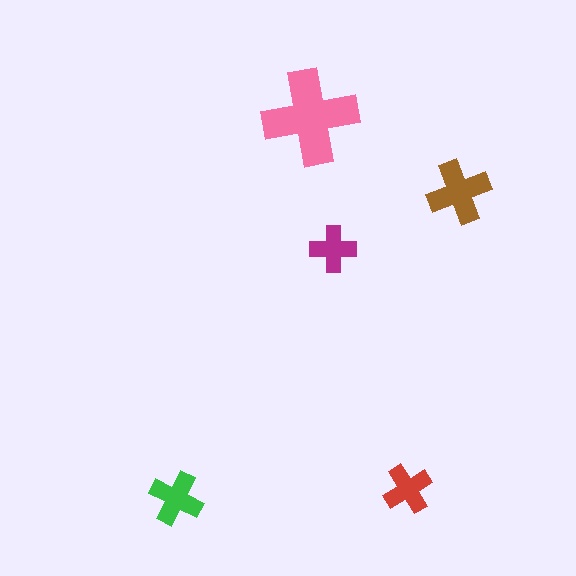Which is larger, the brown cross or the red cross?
The brown one.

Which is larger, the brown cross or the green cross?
The brown one.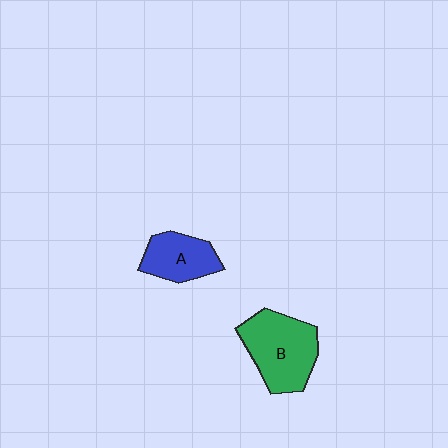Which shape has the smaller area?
Shape A (blue).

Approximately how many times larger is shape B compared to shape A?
Approximately 1.6 times.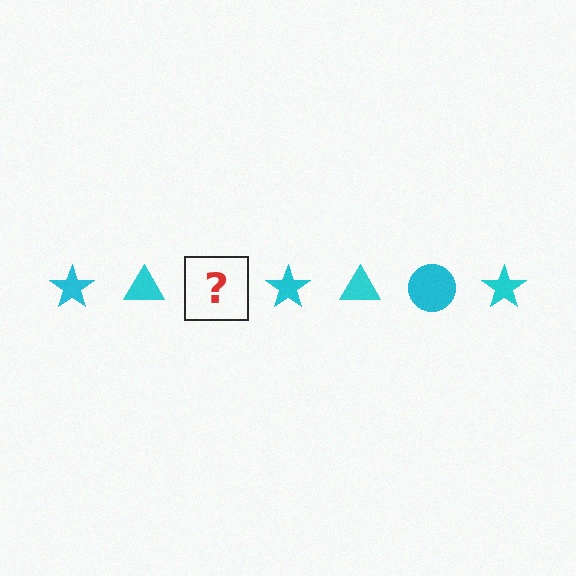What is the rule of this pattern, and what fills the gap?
The rule is that the pattern cycles through star, triangle, circle shapes in cyan. The gap should be filled with a cyan circle.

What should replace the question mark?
The question mark should be replaced with a cyan circle.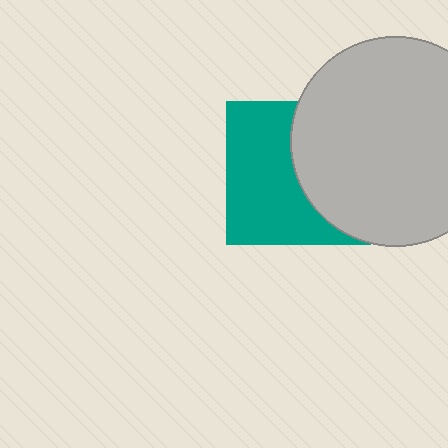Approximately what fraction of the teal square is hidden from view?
Roughly 45% of the teal square is hidden behind the light gray circle.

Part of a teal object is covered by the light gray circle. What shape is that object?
It is a square.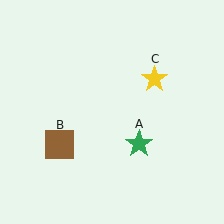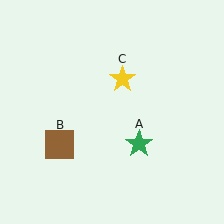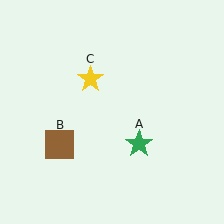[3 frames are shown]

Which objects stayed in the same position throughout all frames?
Green star (object A) and brown square (object B) remained stationary.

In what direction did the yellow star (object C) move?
The yellow star (object C) moved left.